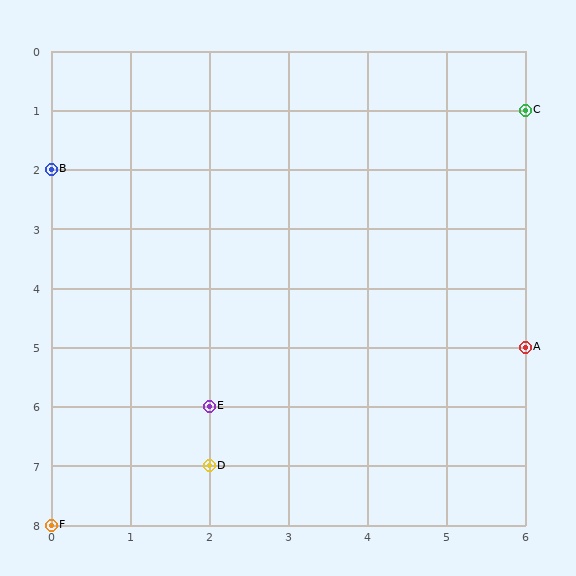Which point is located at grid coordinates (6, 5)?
Point A is at (6, 5).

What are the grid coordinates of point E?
Point E is at grid coordinates (2, 6).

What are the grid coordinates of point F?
Point F is at grid coordinates (0, 8).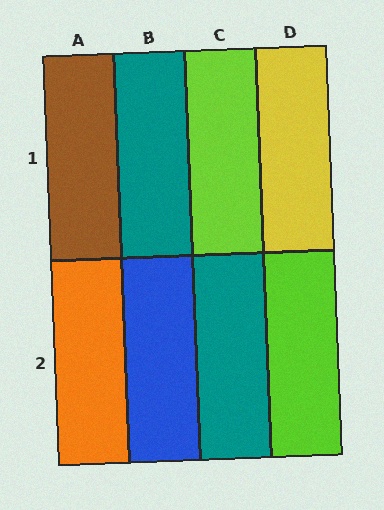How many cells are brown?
1 cell is brown.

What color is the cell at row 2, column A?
Orange.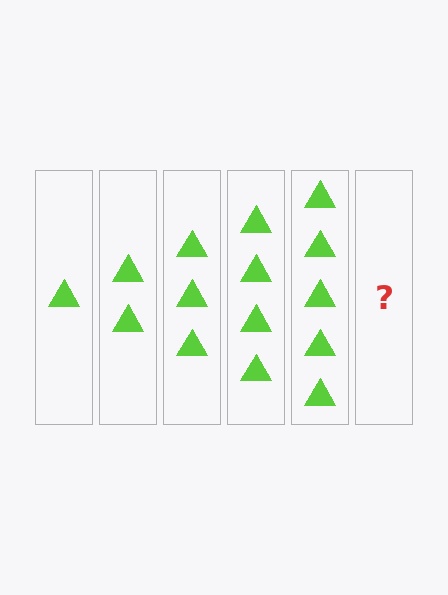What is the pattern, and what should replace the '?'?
The pattern is that each step adds one more triangle. The '?' should be 6 triangles.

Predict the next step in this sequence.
The next step is 6 triangles.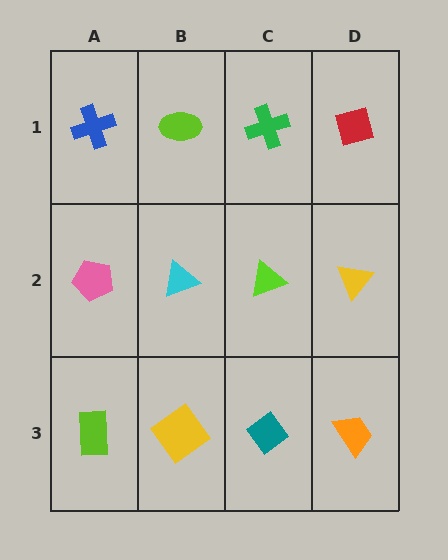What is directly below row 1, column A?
A pink pentagon.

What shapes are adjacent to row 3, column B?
A cyan triangle (row 2, column B), a lime rectangle (row 3, column A), a teal diamond (row 3, column C).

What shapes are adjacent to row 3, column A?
A pink pentagon (row 2, column A), a yellow diamond (row 3, column B).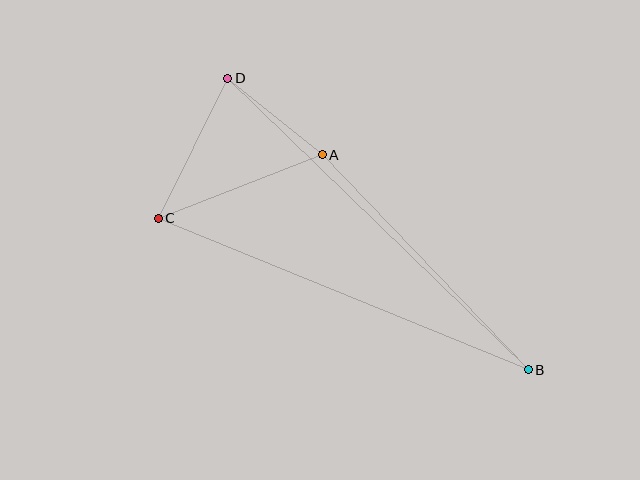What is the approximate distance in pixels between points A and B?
The distance between A and B is approximately 298 pixels.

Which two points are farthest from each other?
Points B and D are farthest from each other.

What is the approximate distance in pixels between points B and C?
The distance between B and C is approximately 400 pixels.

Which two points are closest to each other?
Points A and D are closest to each other.